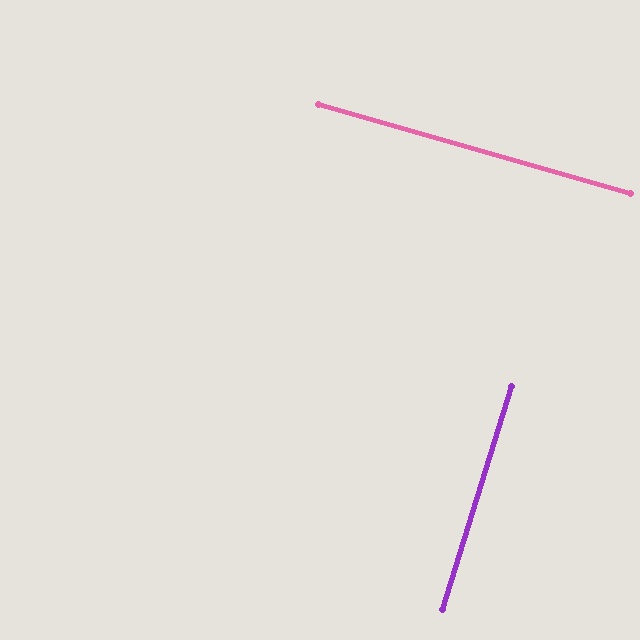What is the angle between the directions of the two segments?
Approximately 89 degrees.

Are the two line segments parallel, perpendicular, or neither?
Perpendicular — they meet at approximately 89°.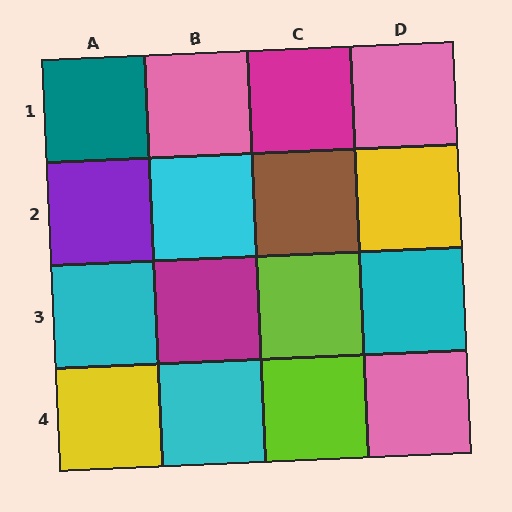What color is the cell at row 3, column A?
Cyan.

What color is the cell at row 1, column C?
Magenta.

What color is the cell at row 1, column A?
Teal.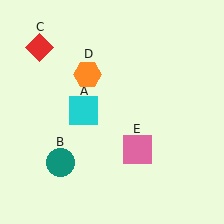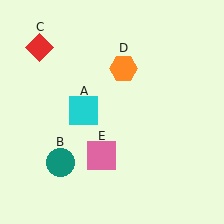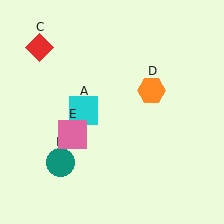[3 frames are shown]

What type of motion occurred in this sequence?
The orange hexagon (object D), pink square (object E) rotated clockwise around the center of the scene.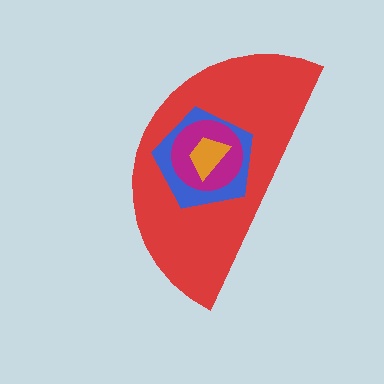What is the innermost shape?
The orange trapezoid.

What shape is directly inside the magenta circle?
The orange trapezoid.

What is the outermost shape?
The red semicircle.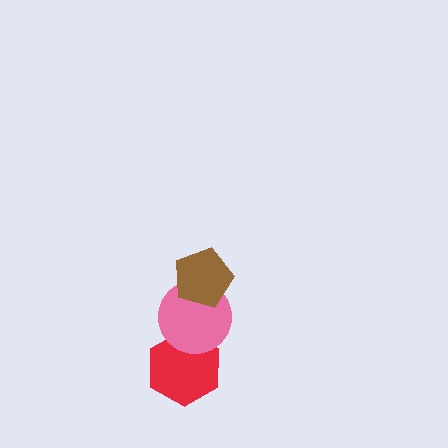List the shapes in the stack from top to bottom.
From top to bottom: the brown pentagon, the pink circle, the red hexagon.